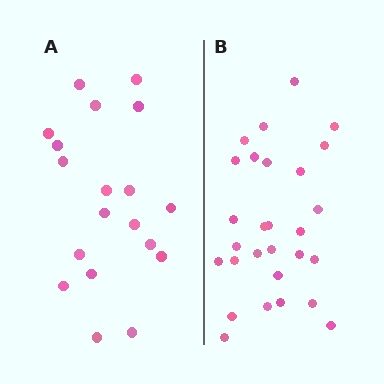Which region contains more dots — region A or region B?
Region B (the right region) has more dots.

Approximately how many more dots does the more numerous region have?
Region B has roughly 8 or so more dots than region A.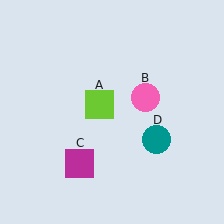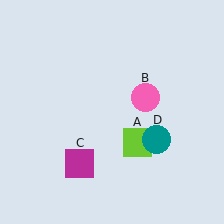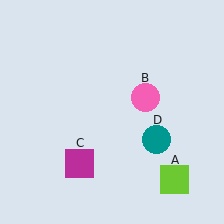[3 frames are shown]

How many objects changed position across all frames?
1 object changed position: lime square (object A).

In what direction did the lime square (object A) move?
The lime square (object A) moved down and to the right.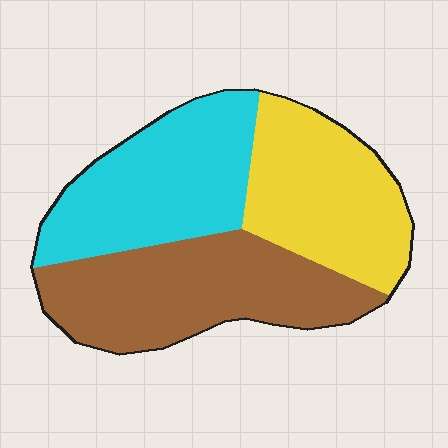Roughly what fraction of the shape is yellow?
Yellow covers roughly 30% of the shape.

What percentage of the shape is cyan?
Cyan takes up between a quarter and a half of the shape.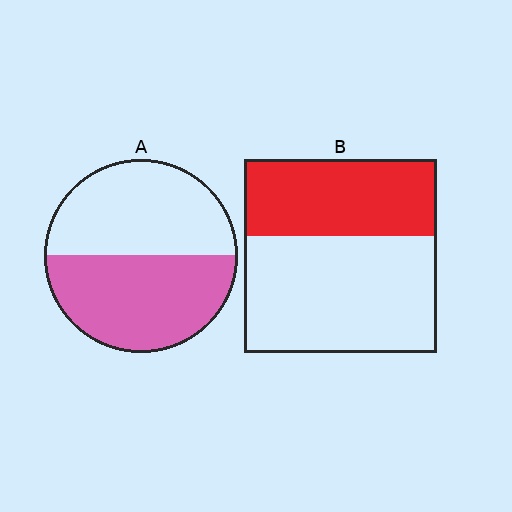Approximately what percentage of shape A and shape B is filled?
A is approximately 50% and B is approximately 40%.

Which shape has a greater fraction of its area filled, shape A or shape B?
Shape A.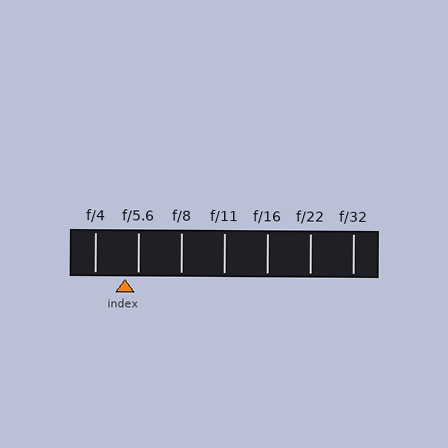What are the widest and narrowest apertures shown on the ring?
The widest aperture shown is f/4 and the narrowest is f/32.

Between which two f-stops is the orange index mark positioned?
The index mark is between f/4 and f/5.6.